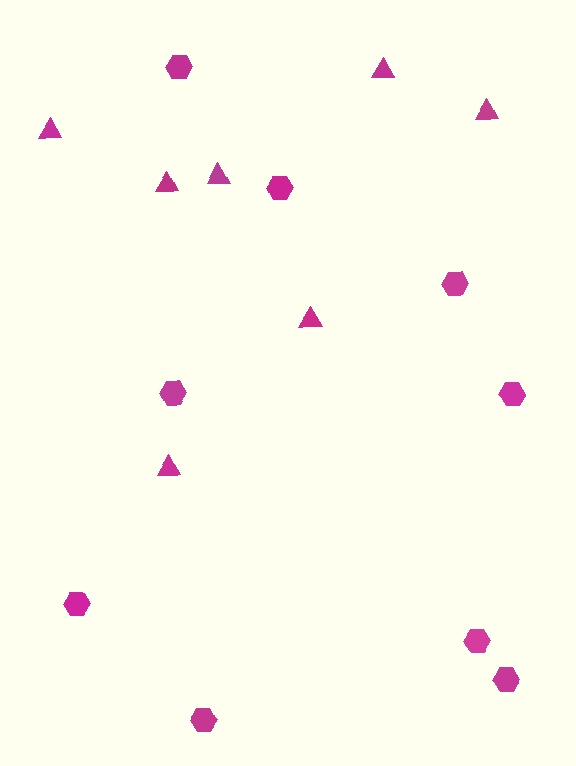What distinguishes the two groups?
There are 2 groups: one group of triangles (7) and one group of hexagons (9).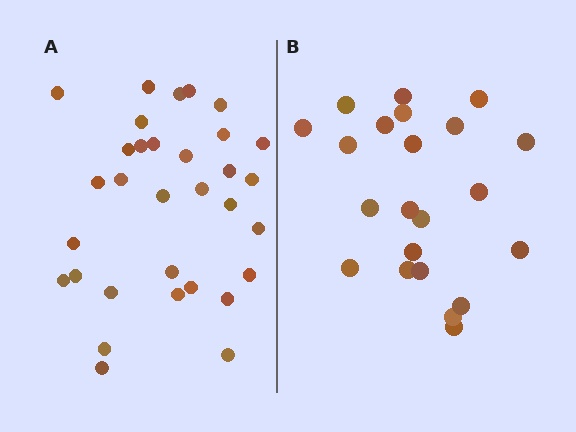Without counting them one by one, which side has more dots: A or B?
Region A (the left region) has more dots.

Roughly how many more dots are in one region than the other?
Region A has roughly 10 or so more dots than region B.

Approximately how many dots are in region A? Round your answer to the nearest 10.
About 30 dots. (The exact count is 32, which rounds to 30.)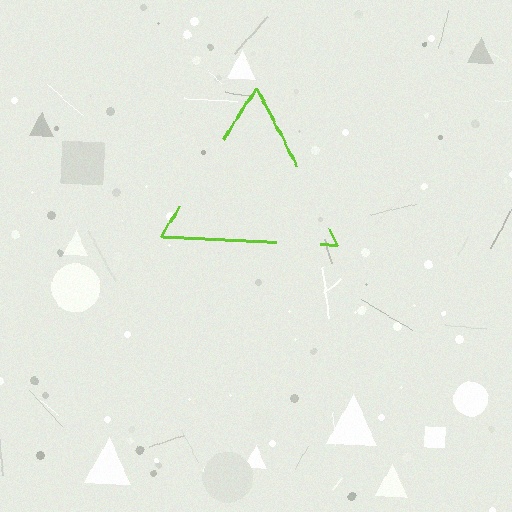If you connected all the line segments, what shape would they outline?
They would outline a triangle.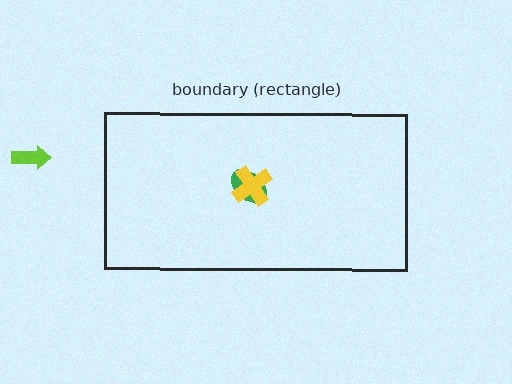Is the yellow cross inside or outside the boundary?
Inside.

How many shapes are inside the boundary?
2 inside, 1 outside.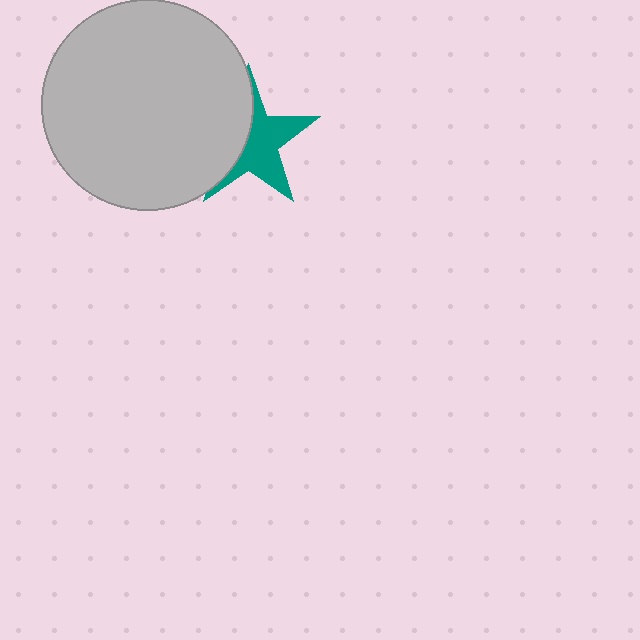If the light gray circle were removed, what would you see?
You would see the complete teal star.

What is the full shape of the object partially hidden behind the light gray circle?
The partially hidden object is a teal star.